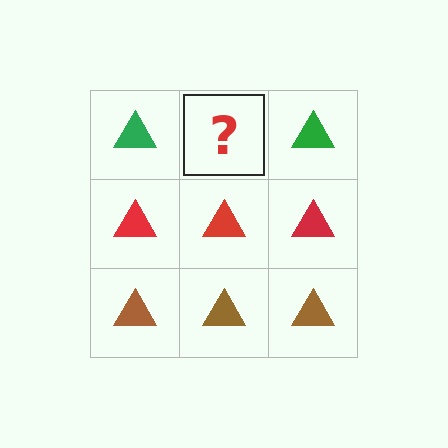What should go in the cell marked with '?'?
The missing cell should contain a green triangle.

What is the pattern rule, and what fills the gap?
The rule is that each row has a consistent color. The gap should be filled with a green triangle.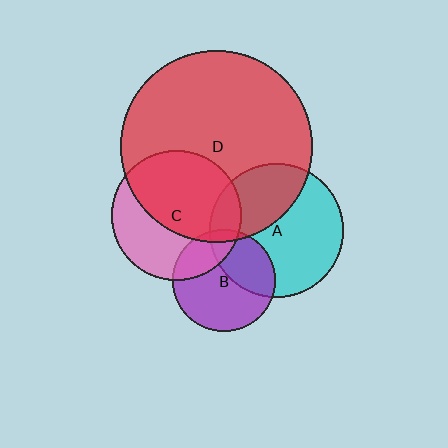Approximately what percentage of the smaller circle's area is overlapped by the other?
Approximately 15%.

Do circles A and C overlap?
Yes.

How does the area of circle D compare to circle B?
Approximately 3.5 times.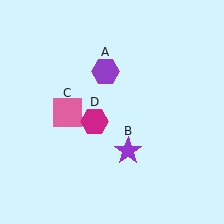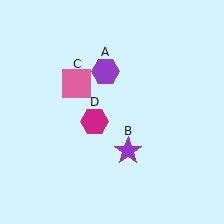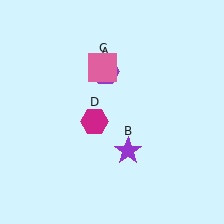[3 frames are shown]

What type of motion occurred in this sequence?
The pink square (object C) rotated clockwise around the center of the scene.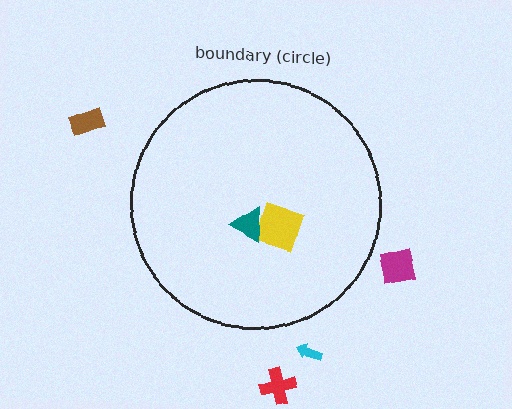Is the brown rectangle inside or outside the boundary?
Outside.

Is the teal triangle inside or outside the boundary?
Inside.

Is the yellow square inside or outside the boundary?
Inside.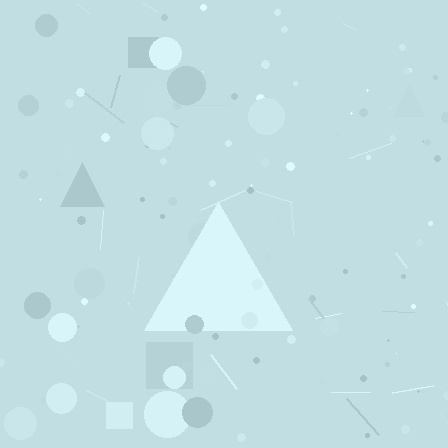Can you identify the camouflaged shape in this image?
The camouflaged shape is a triangle.